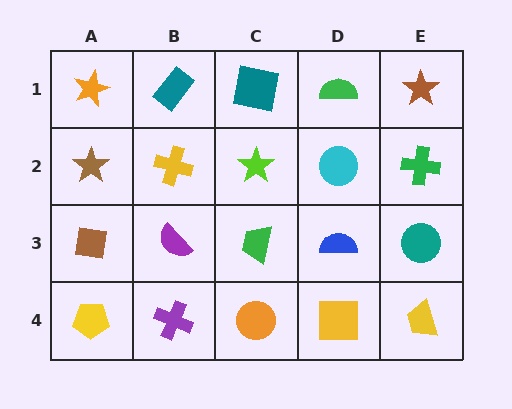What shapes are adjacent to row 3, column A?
A brown star (row 2, column A), a yellow pentagon (row 4, column A), a purple semicircle (row 3, column B).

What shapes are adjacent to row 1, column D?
A cyan circle (row 2, column D), a teal square (row 1, column C), a brown star (row 1, column E).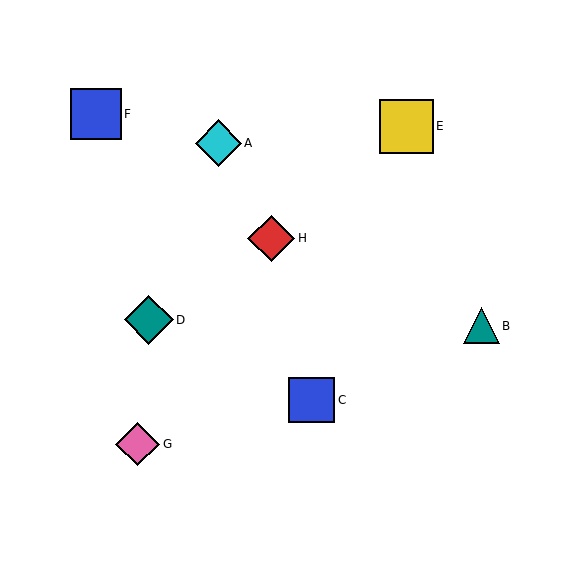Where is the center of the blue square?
The center of the blue square is at (312, 400).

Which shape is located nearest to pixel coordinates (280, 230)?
The red diamond (labeled H) at (271, 238) is nearest to that location.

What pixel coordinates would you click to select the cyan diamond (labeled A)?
Click at (218, 143) to select the cyan diamond A.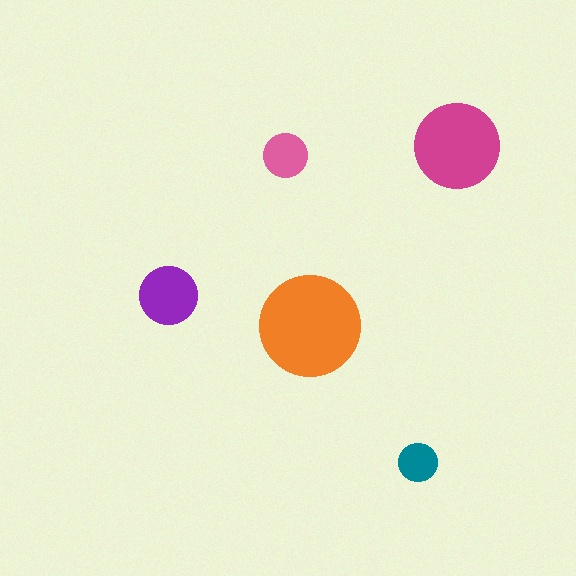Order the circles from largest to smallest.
the orange one, the magenta one, the purple one, the pink one, the teal one.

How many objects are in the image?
There are 5 objects in the image.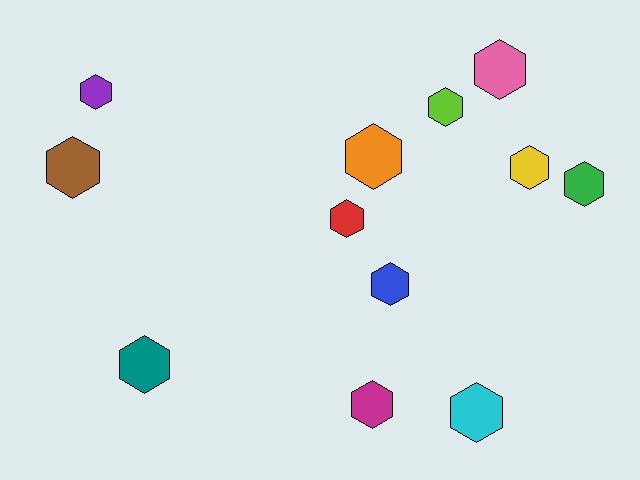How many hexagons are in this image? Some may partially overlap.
There are 12 hexagons.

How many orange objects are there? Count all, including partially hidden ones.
There is 1 orange object.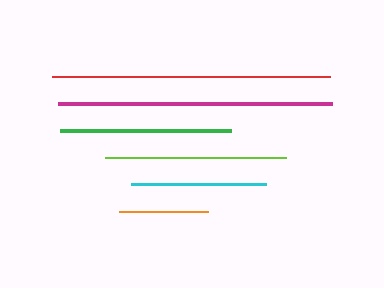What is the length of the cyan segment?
The cyan segment is approximately 135 pixels long.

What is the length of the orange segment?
The orange segment is approximately 89 pixels long.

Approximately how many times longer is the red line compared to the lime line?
The red line is approximately 1.5 times the length of the lime line.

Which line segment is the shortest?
The orange line is the shortest at approximately 89 pixels.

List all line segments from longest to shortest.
From longest to shortest: red, magenta, lime, green, cyan, orange.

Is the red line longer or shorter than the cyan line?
The red line is longer than the cyan line.